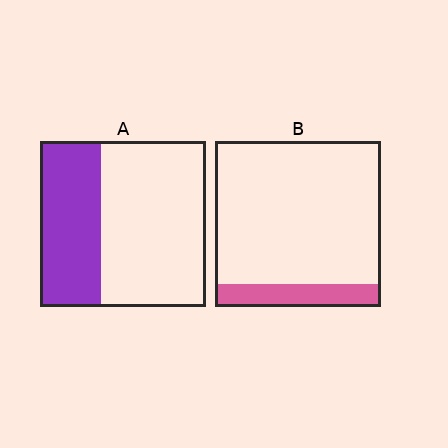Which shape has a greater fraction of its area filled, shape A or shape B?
Shape A.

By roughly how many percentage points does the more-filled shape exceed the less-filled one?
By roughly 25 percentage points (A over B).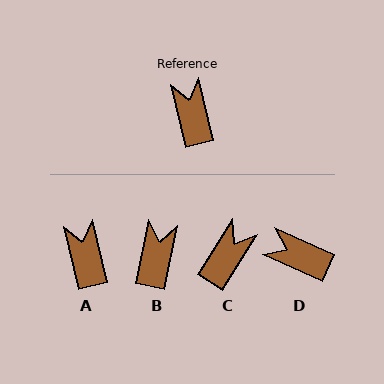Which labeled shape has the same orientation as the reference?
A.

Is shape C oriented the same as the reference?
No, it is off by about 45 degrees.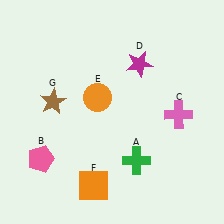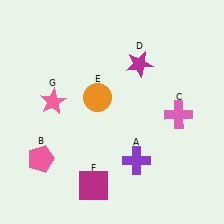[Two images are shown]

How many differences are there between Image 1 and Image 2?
There are 3 differences between the two images.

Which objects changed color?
A changed from green to purple. F changed from orange to magenta. G changed from brown to pink.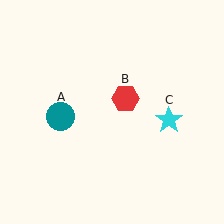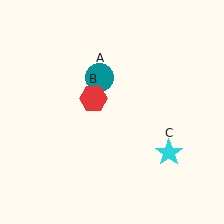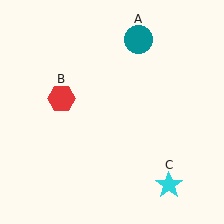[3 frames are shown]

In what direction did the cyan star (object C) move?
The cyan star (object C) moved down.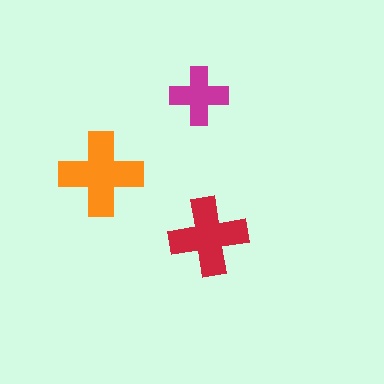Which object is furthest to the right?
The red cross is rightmost.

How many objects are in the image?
There are 3 objects in the image.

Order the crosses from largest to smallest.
the orange one, the red one, the magenta one.